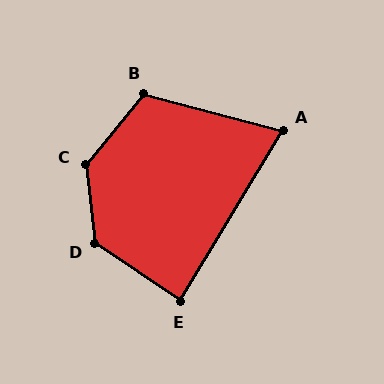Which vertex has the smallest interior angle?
A, at approximately 74 degrees.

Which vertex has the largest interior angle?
C, at approximately 134 degrees.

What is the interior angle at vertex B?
Approximately 114 degrees (obtuse).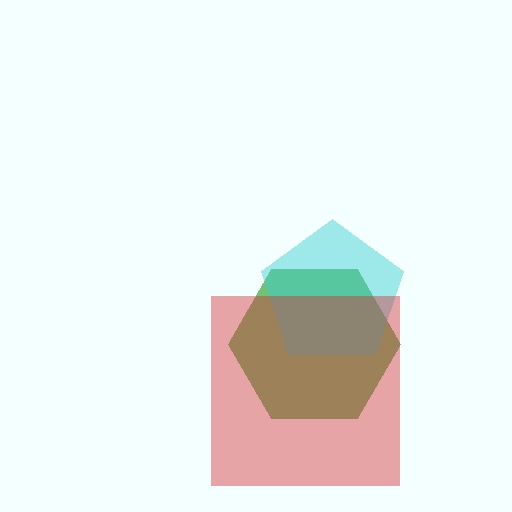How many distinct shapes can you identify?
There are 3 distinct shapes: a green hexagon, a cyan pentagon, a red square.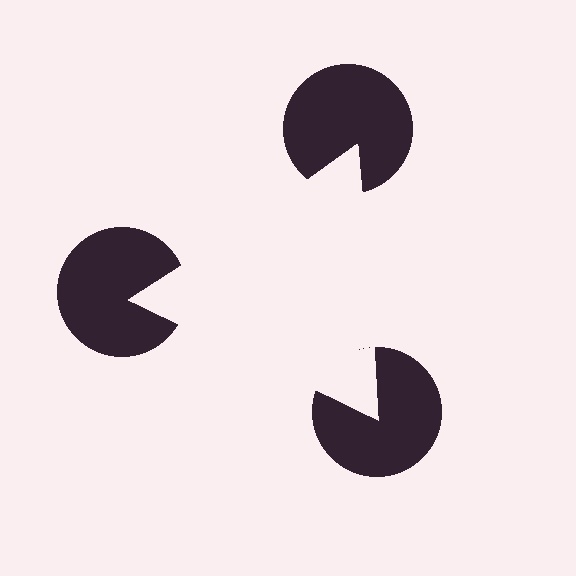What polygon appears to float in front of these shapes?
An illusory triangle — its edges are inferred from the aligned wedge cuts in the pac-man discs, not physically drawn.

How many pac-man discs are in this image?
There are 3 — one at each vertex of the illusory triangle.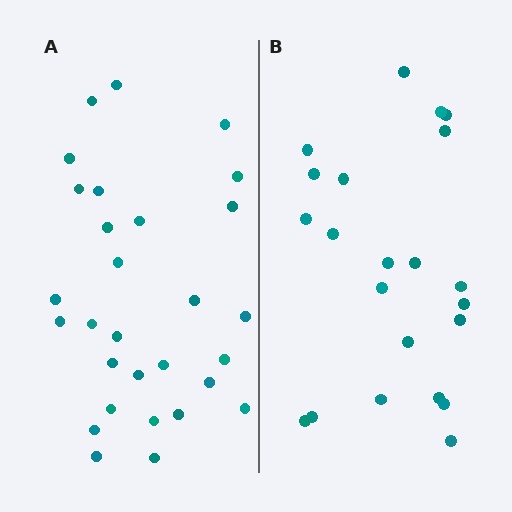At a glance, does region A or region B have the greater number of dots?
Region A (the left region) has more dots.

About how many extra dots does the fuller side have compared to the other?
Region A has roughly 8 or so more dots than region B.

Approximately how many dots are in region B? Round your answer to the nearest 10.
About 20 dots. (The exact count is 22, which rounds to 20.)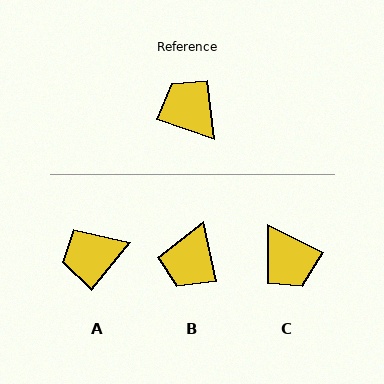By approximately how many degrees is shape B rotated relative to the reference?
Approximately 120 degrees counter-clockwise.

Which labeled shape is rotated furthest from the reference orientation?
C, about 172 degrees away.